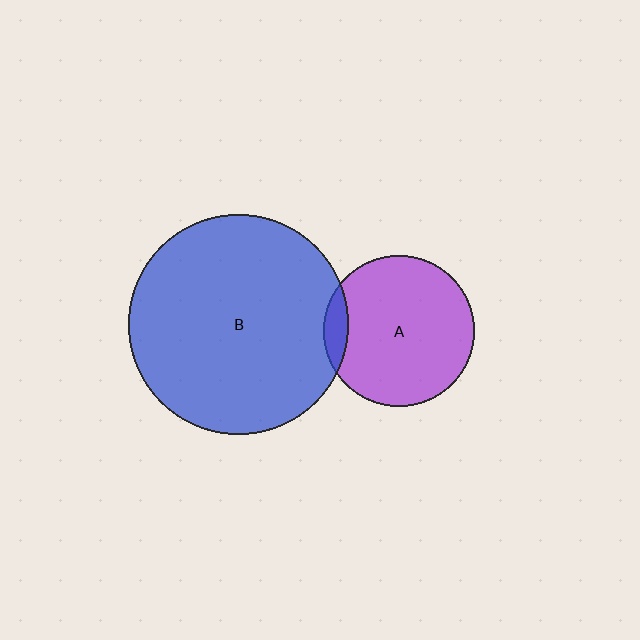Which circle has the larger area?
Circle B (blue).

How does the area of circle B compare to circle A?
Approximately 2.1 times.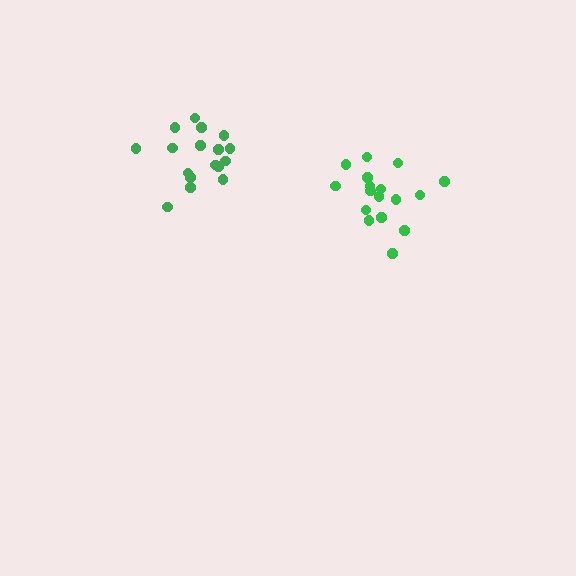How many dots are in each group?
Group 1: 17 dots, Group 2: 17 dots (34 total).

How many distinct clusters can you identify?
There are 2 distinct clusters.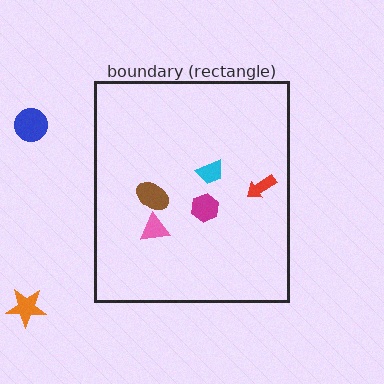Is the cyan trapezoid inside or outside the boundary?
Inside.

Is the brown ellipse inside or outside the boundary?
Inside.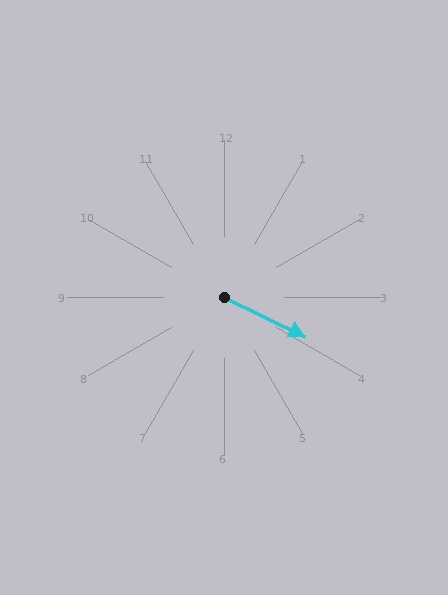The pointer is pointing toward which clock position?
Roughly 4 o'clock.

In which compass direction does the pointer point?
Southeast.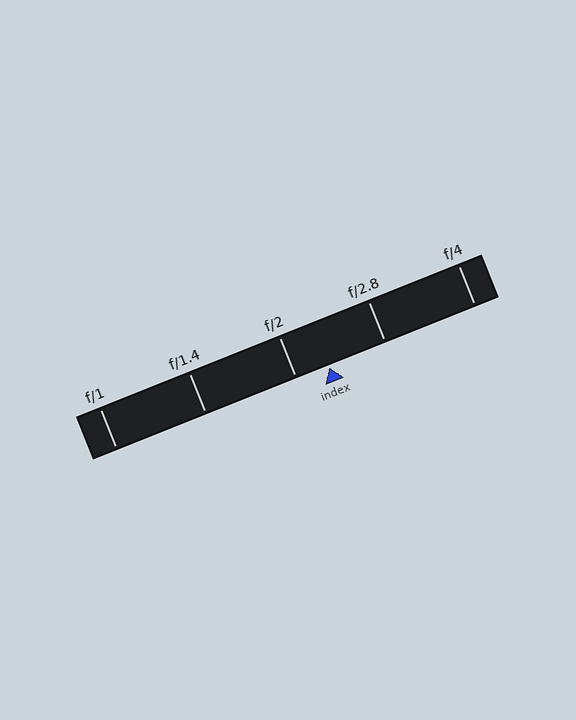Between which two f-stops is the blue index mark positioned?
The index mark is between f/2 and f/2.8.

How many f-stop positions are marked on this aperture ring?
There are 5 f-stop positions marked.